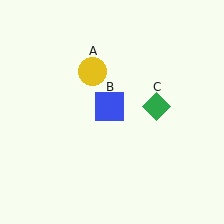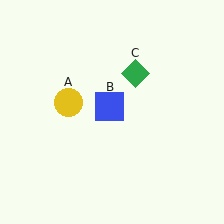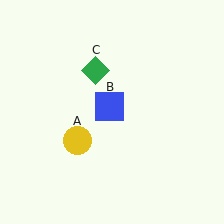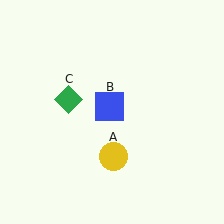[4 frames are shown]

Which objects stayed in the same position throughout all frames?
Blue square (object B) remained stationary.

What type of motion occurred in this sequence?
The yellow circle (object A), green diamond (object C) rotated counterclockwise around the center of the scene.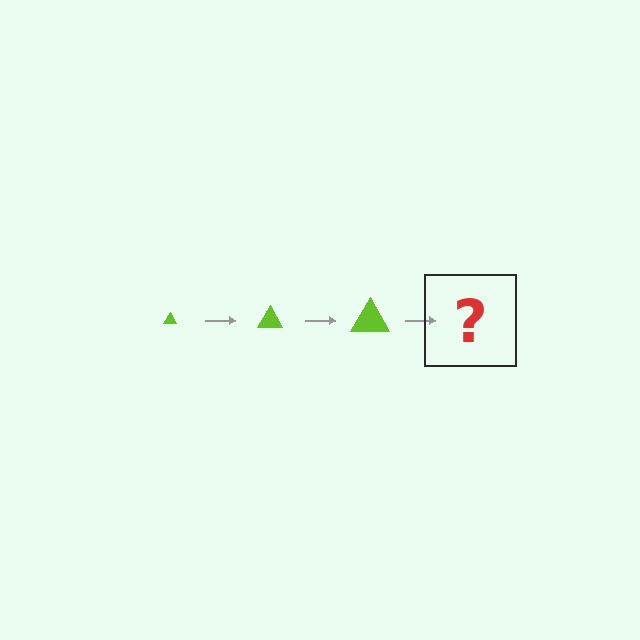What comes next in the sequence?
The next element should be a lime triangle, larger than the previous one.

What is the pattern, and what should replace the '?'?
The pattern is that the triangle gets progressively larger each step. The '?' should be a lime triangle, larger than the previous one.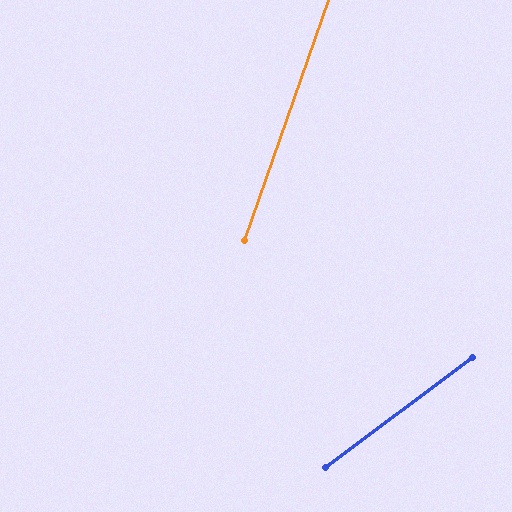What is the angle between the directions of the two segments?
Approximately 34 degrees.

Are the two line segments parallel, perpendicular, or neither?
Neither parallel nor perpendicular — they differ by about 34°.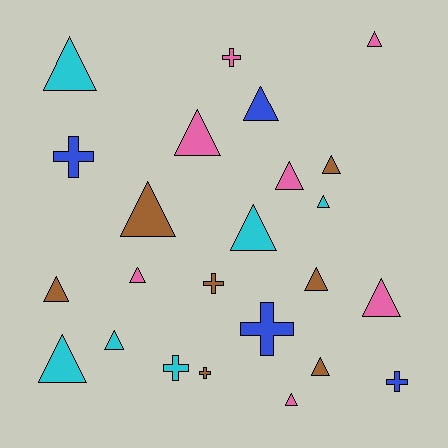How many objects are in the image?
There are 24 objects.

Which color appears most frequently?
Pink, with 7 objects.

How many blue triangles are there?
There is 1 blue triangle.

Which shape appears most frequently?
Triangle, with 17 objects.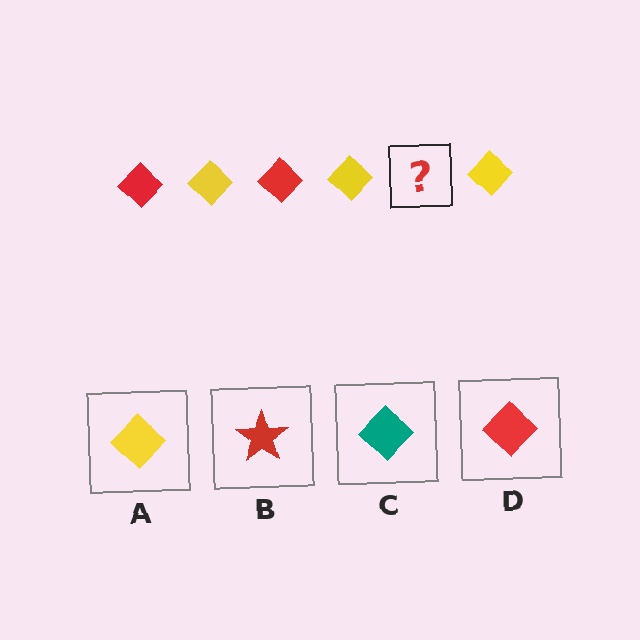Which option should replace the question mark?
Option D.